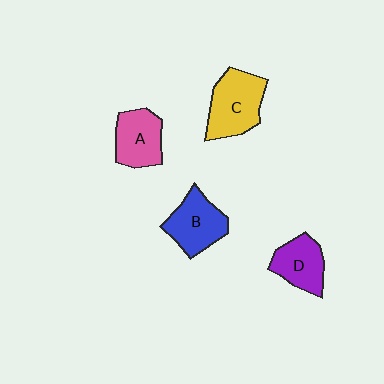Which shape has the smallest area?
Shape D (purple).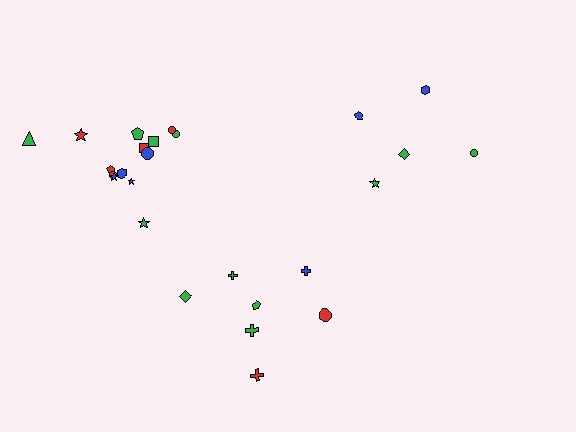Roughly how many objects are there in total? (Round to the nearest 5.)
Roughly 25 objects in total.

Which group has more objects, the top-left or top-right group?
The top-left group.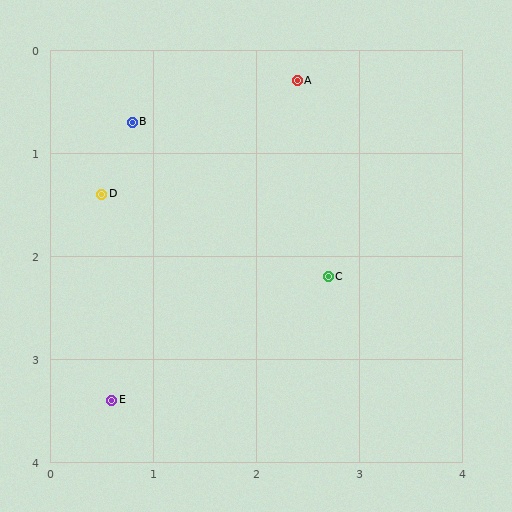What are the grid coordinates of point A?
Point A is at approximately (2.4, 0.3).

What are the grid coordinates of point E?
Point E is at approximately (0.6, 3.4).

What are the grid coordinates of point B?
Point B is at approximately (0.8, 0.7).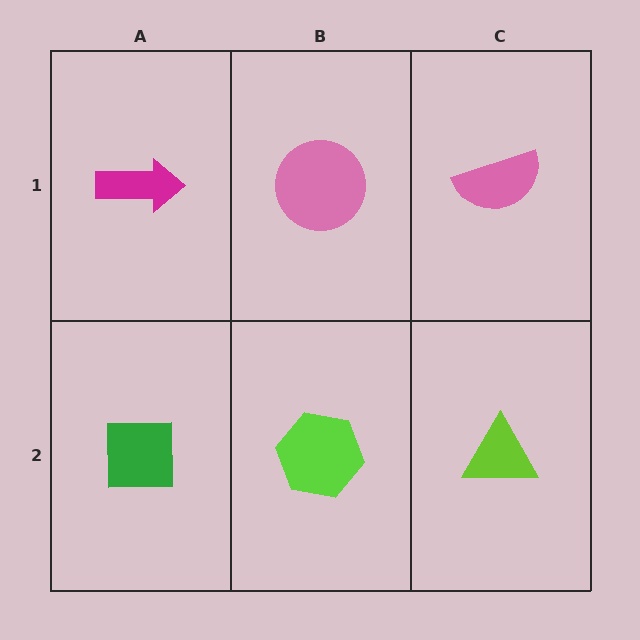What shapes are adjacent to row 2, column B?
A pink circle (row 1, column B), a green square (row 2, column A), a lime triangle (row 2, column C).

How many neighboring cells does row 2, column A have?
2.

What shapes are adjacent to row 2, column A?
A magenta arrow (row 1, column A), a lime hexagon (row 2, column B).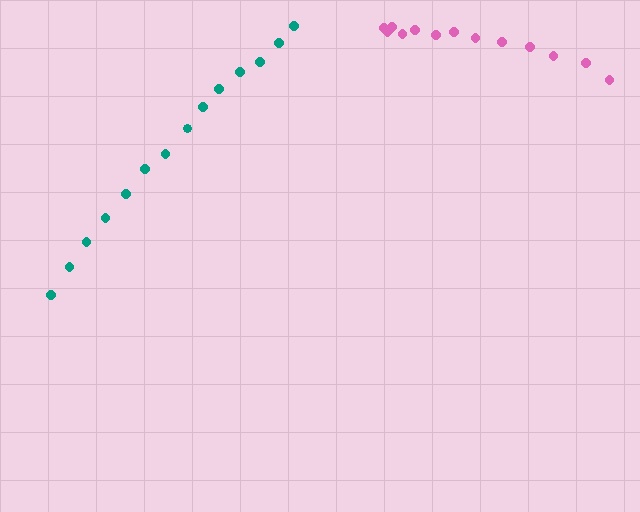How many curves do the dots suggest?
There are 2 distinct paths.